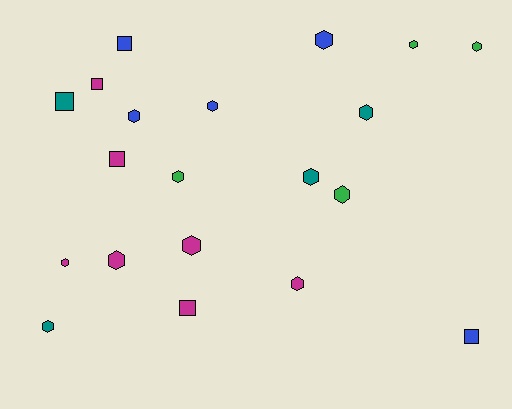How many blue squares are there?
There are 2 blue squares.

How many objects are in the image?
There are 20 objects.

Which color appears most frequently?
Magenta, with 7 objects.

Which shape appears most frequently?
Hexagon, with 14 objects.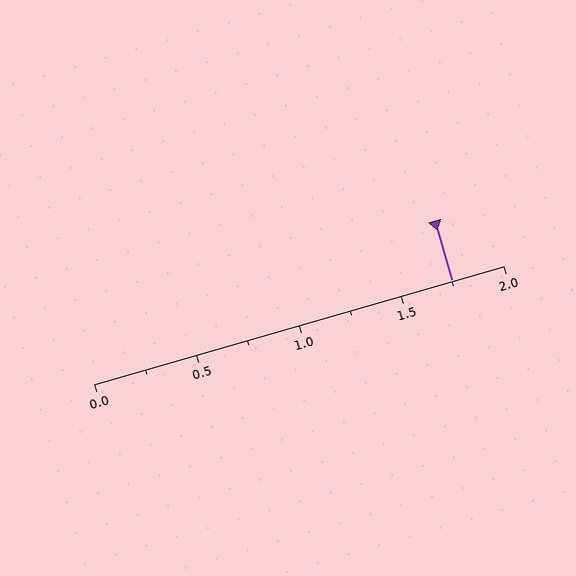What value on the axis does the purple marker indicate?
The marker indicates approximately 1.75.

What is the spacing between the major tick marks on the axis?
The major ticks are spaced 0.5 apart.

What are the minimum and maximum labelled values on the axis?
The axis runs from 0.0 to 2.0.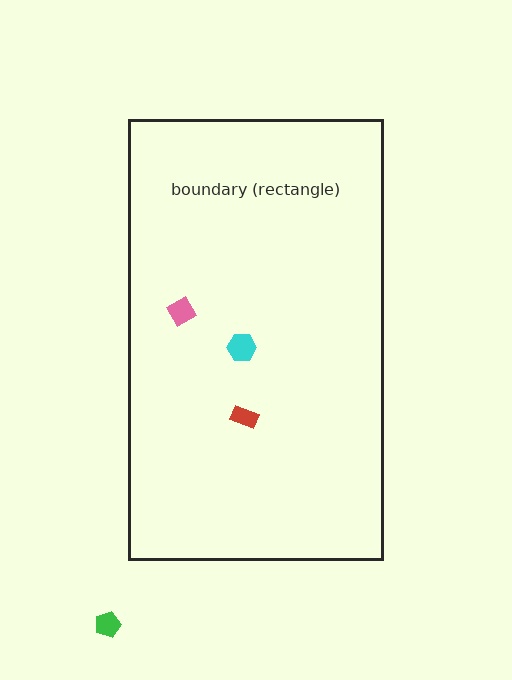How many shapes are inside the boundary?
3 inside, 1 outside.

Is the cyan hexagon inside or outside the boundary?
Inside.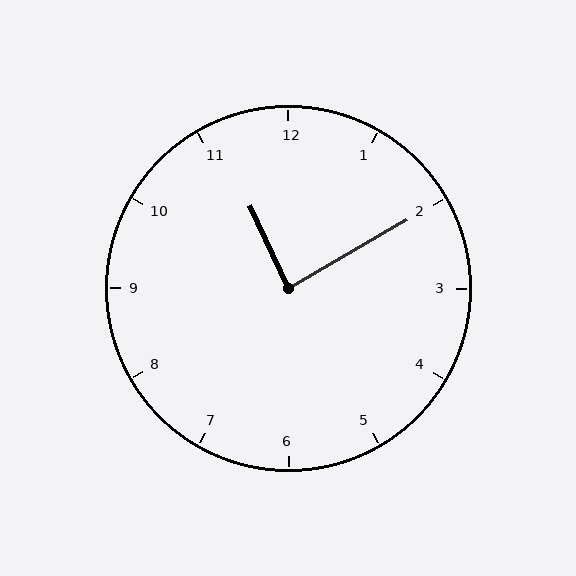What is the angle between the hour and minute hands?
Approximately 85 degrees.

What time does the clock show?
11:10.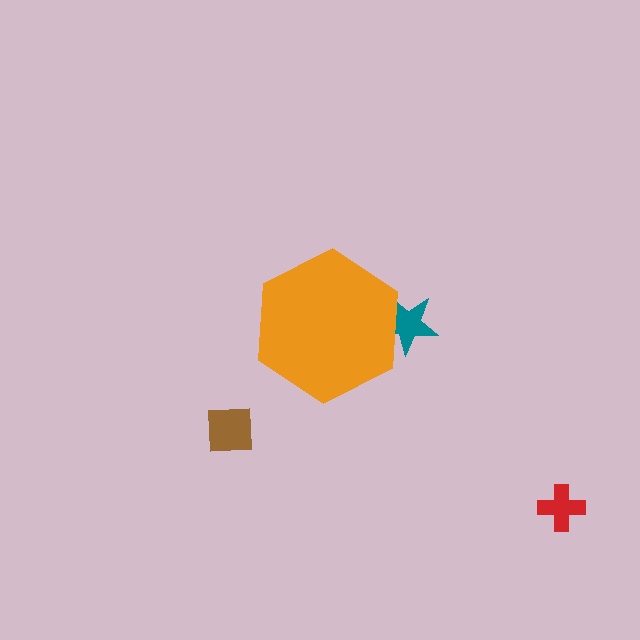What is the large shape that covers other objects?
An orange hexagon.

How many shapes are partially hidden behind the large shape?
1 shape is partially hidden.